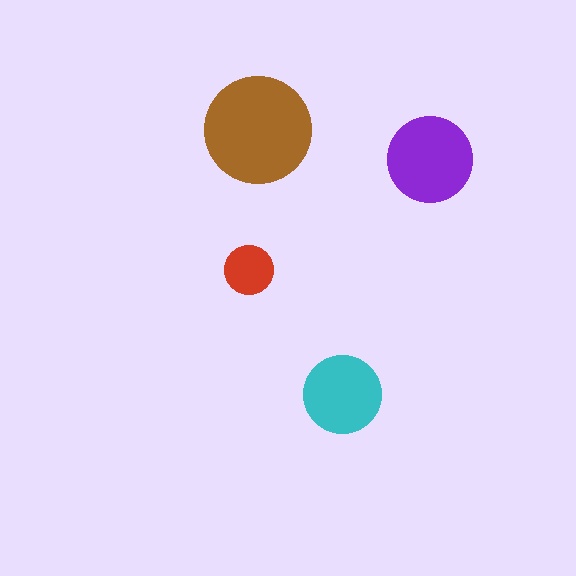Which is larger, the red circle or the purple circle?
The purple one.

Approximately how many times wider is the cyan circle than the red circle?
About 1.5 times wider.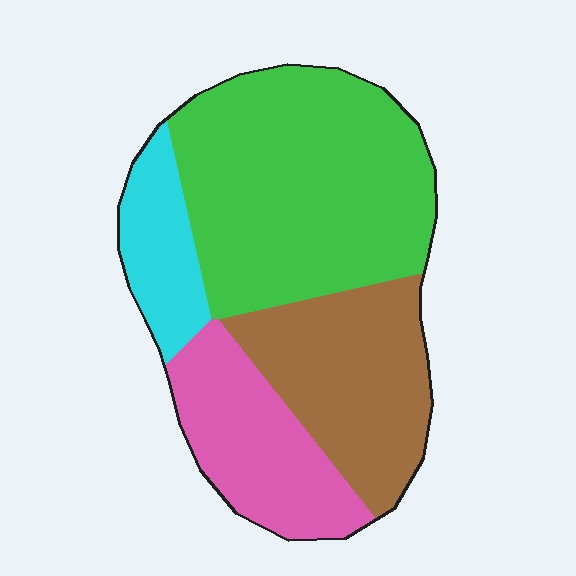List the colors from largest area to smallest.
From largest to smallest: green, brown, pink, cyan.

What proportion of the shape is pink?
Pink takes up less than a quarter of the shape.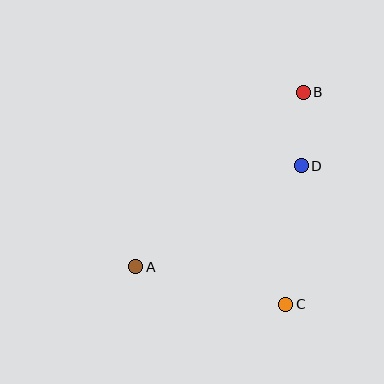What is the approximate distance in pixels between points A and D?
The distance between A and D is approximately 194 pixels.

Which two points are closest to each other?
Points B and D are closest to each other.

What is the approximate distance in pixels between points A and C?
The distance between A and C is approximately 154 pixels.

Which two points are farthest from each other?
Points A and B are farthest from each other.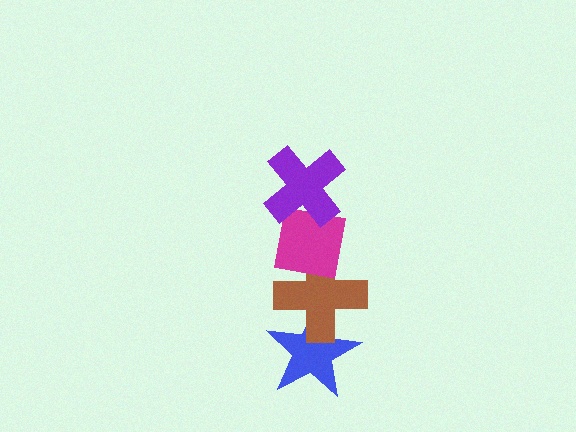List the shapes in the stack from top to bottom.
From top to bottom: the purple cross, the magenta square, the brown cross, the blue star.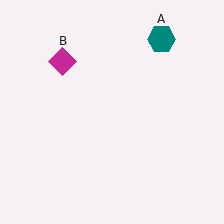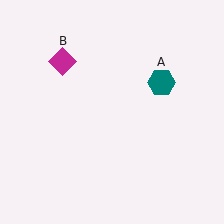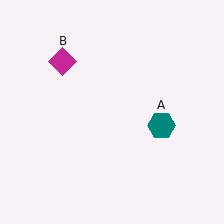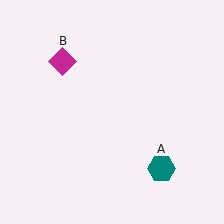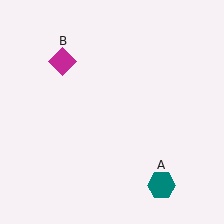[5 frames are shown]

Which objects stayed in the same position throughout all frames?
Magenta diamond (object B) remained stationary.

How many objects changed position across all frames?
1 object changed position: teal hexagon (object A).